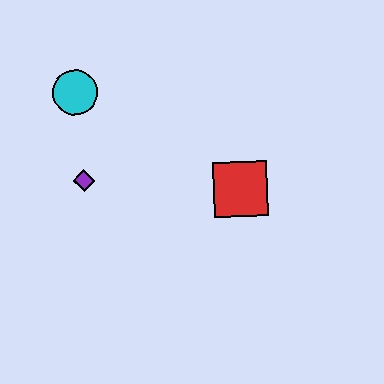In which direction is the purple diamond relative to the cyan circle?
The purple diamond is below the cyan circle.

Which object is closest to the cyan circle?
The purple diamond is closest to the cyan circle.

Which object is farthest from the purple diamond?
The red square is farthest from the purple diamond.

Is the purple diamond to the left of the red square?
Yes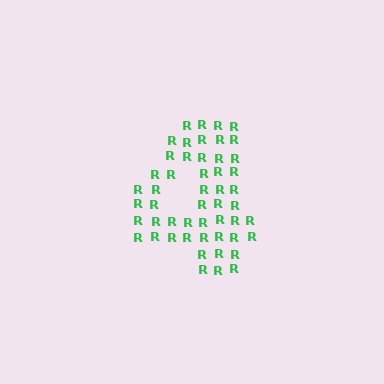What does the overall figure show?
The overall figure shows the digit 4.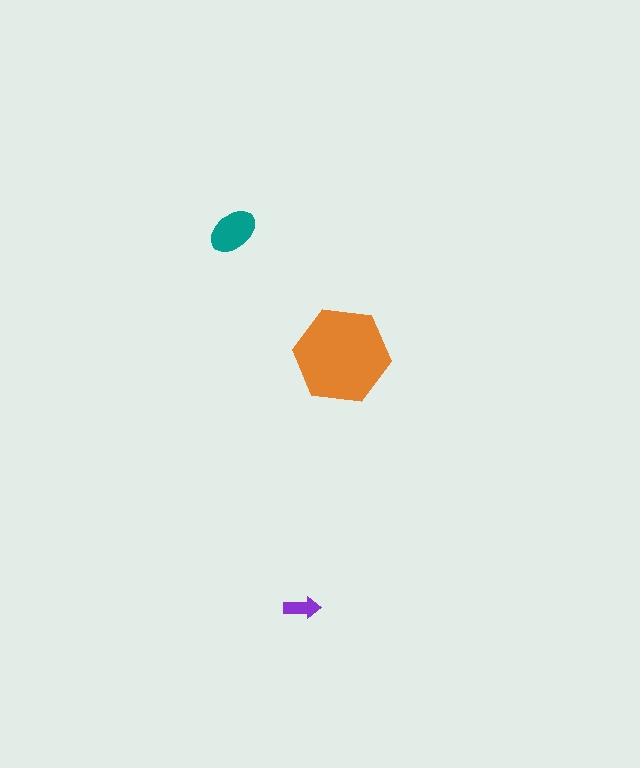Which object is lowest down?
The purple arrow is bottommost.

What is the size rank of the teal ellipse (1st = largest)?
2nd.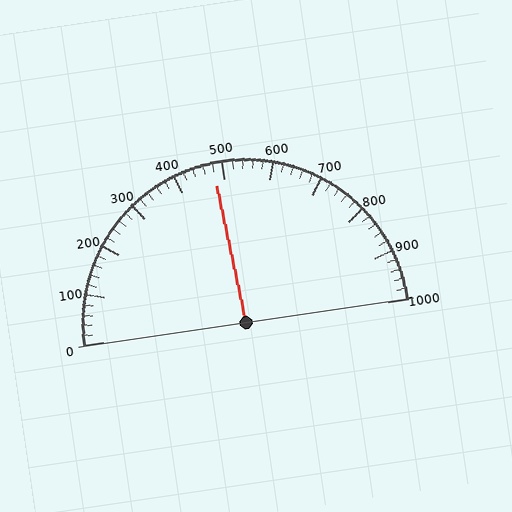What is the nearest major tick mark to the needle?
The nearest major tick mark is 500.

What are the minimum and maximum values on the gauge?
The gauge ranges from 0 to 1000.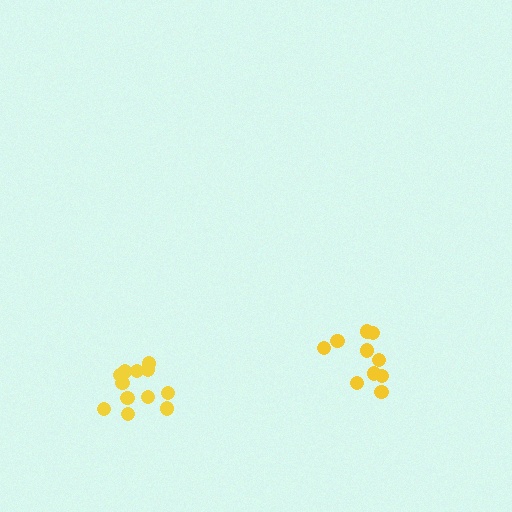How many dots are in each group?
Group 1: 12 dots, Group 2: 10 dots (22 total).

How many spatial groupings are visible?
There are 2 spatial groupings.